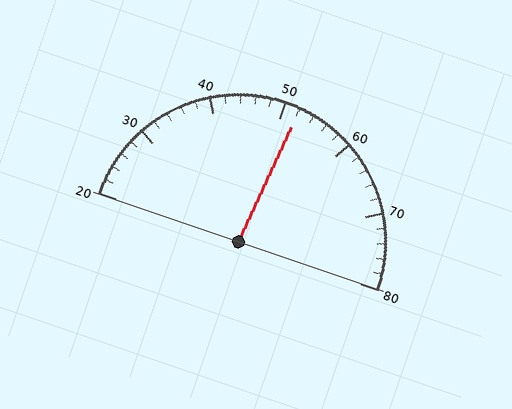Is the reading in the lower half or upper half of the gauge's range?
The reading is in the upper half of the range (20 to 80).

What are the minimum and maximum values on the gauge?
The gauge ranges from 20 to 80.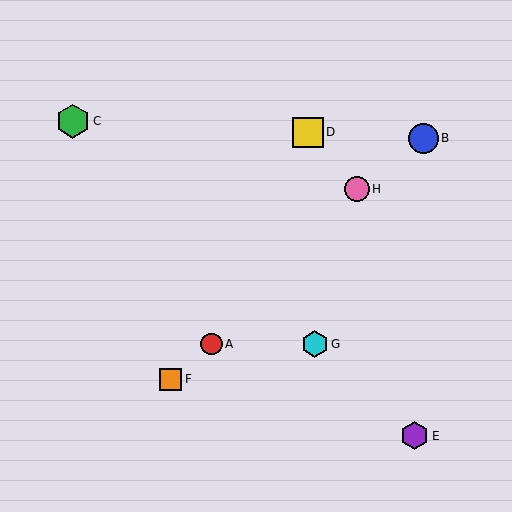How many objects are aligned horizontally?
2 objects (A, G) are aligned horizontally.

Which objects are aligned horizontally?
Objects A, G are aligned horizontally.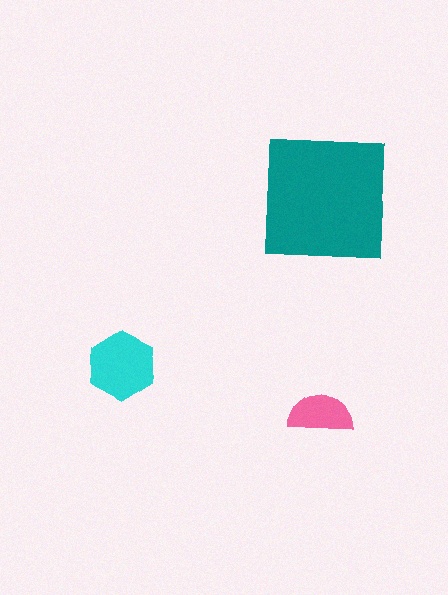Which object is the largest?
The teal square.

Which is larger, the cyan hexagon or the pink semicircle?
The cyan hexagon.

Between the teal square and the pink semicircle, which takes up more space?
The teal square.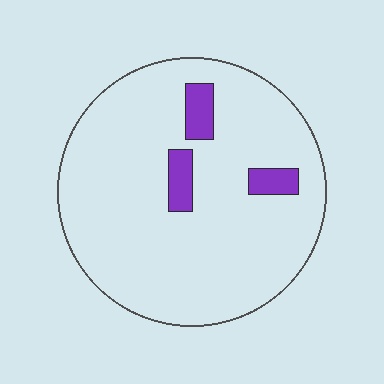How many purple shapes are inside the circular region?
3.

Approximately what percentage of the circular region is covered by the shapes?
Approximately 10%.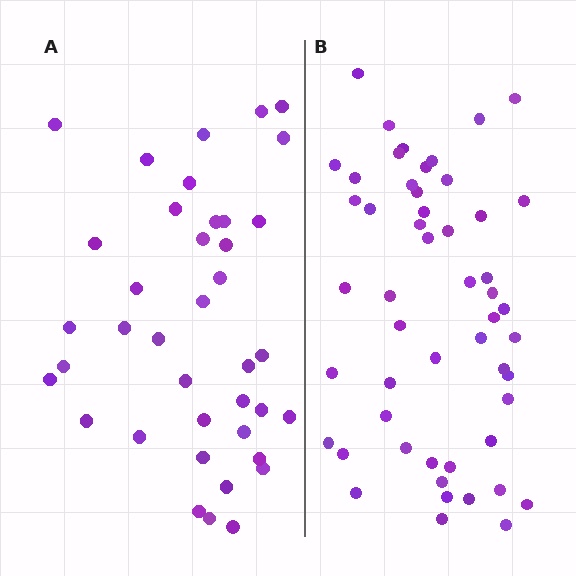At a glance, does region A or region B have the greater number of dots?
Region B (the right region) has more dots.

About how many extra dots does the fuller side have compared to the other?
Region B has approximately 15 more dots than region A.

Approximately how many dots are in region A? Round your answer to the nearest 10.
About 40 dots. (The exact count is 39, which rounds to 40.)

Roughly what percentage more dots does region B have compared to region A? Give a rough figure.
About 35% more.